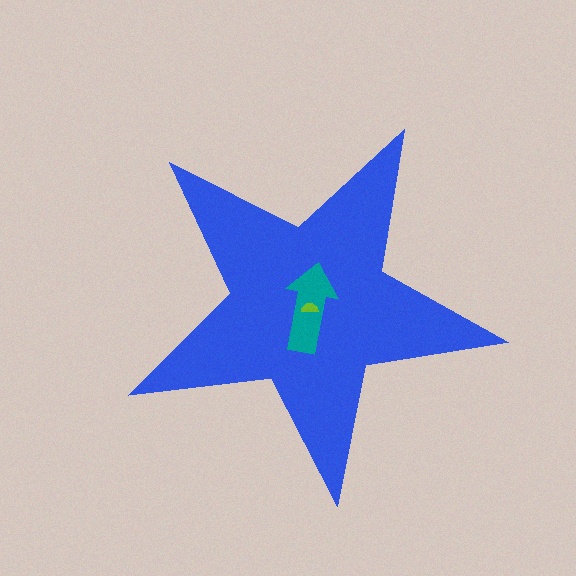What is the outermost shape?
The blue star.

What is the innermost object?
The lime semicircle.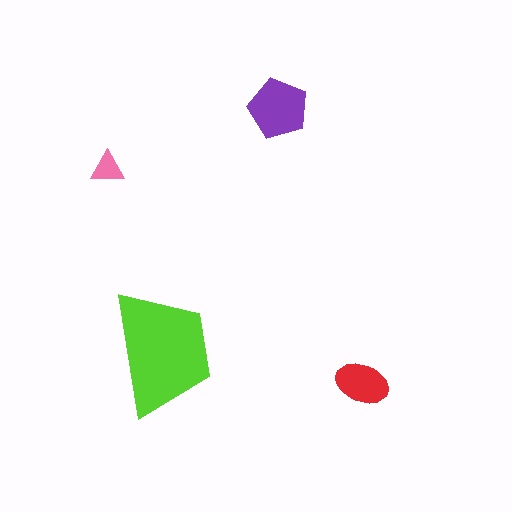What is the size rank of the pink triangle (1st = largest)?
4th.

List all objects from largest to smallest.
The lime trapezoid, the purple pentagon, the red ellipse, the pink triangle.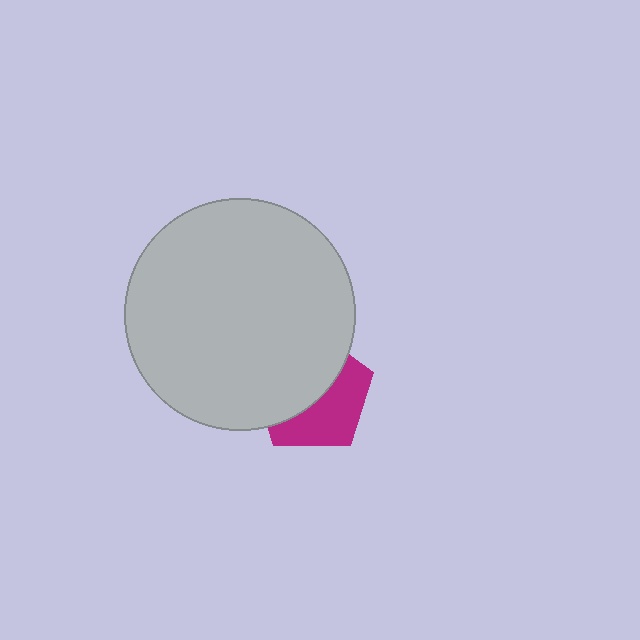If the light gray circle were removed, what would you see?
You would see the complete magenta pentagon.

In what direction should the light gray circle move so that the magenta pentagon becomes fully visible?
The light gray circle should move toward the upper-left. That is the shortest direction to clear the overlap and leave the magenta pentagon fully visible.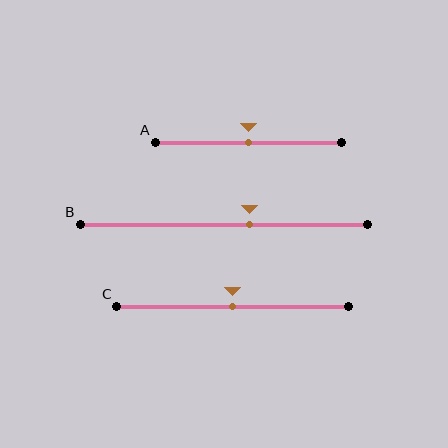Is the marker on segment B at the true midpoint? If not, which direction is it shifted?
No, the marker on segment B is shifted to the right by about 9% of the segment length.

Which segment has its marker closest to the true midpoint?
Segment A has its marker closest to the true midpoint.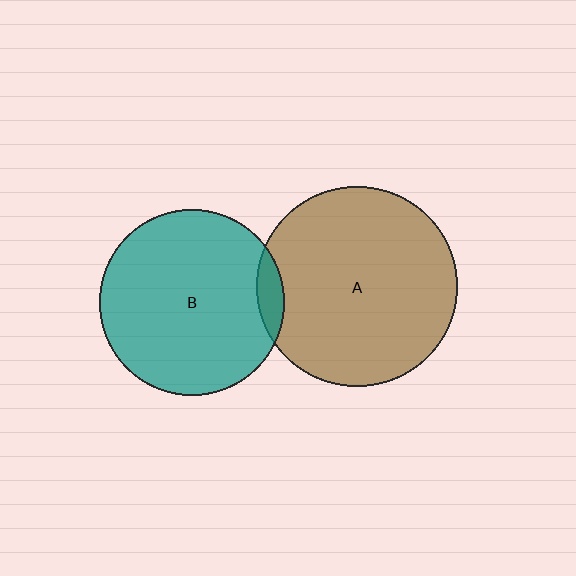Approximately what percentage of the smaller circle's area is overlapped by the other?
Approximately 5%.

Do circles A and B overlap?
Yes.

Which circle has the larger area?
Circle A (brown).